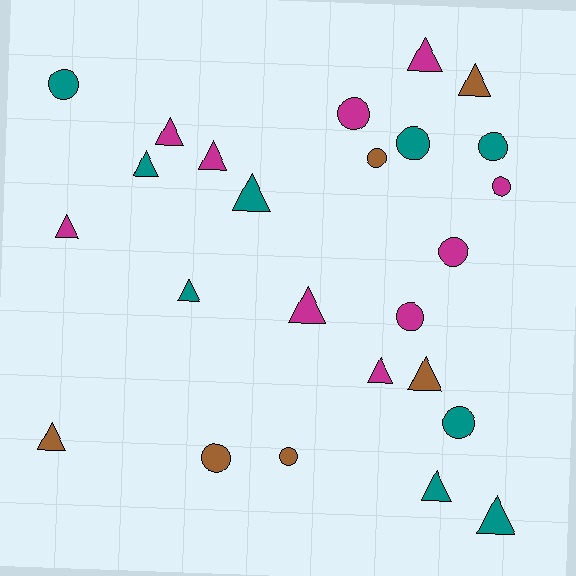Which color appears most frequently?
Magenta, with 10 objects.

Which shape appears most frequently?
Triangle, with 14 objects.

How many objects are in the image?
There are 25 objects.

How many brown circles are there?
There are 3 brown circles.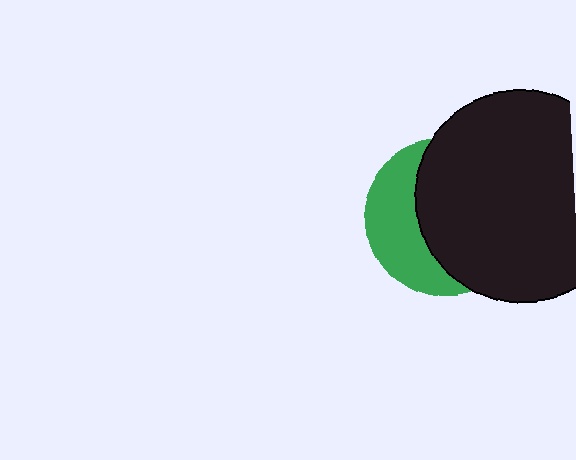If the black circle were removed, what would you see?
You would see the complete green circle.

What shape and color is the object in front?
The object in front is a black circle.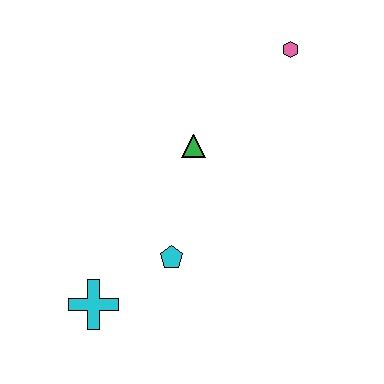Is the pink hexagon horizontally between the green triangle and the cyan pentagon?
No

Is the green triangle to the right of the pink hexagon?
No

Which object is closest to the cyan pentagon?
The cyan cross is closest to the cyan pentagon.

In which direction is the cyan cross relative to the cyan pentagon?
The cyan cross is to the left of the cyan pentagon.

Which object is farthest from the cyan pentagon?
The pink hexagon is farthest from the cyan pentagon.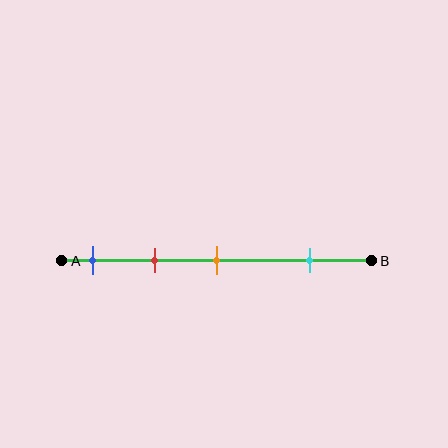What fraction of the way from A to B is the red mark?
The red mark is approximately 30% (0.3) of the way from A to B.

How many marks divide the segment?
There are 4 marks dividing the segment.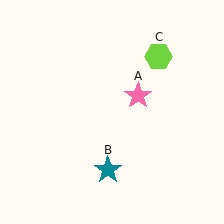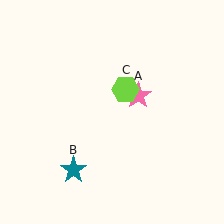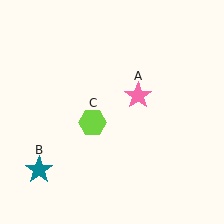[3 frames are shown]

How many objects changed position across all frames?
2 objects changed position: teal star (object B), lime hexagon (object C).